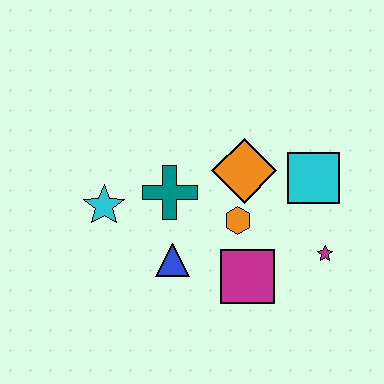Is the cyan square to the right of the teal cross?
Yes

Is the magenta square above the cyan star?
No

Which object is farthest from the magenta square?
The cyan star is farthest from the magenta square.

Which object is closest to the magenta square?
The orange hexagon is closest to the magenta square.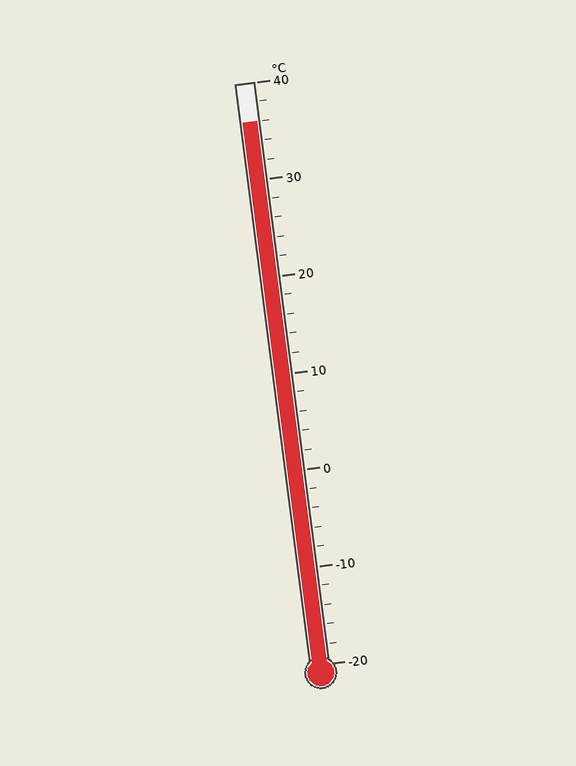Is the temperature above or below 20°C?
The temperature is above 20°C.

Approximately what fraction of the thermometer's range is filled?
The thermometer is filled to approximately 95% of its range.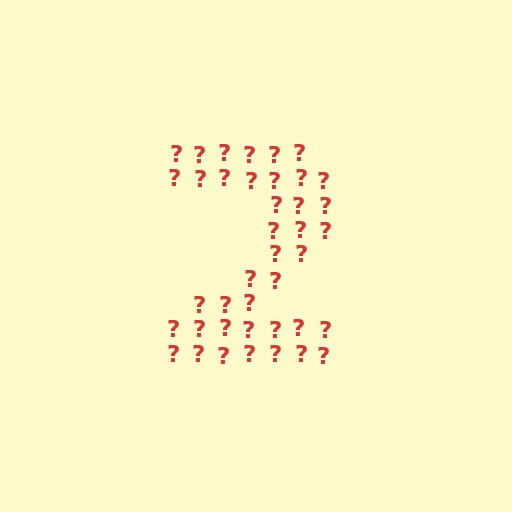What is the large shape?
The large shape is the digit 2.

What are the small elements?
The small elements are question marks.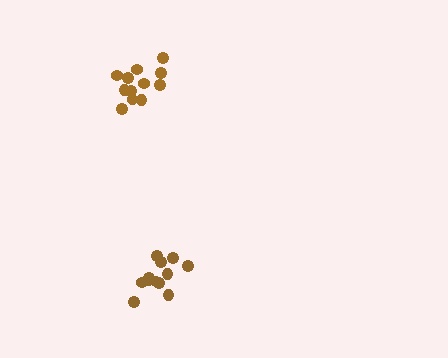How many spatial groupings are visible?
There are 2 spatial groupings.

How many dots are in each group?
Group 1: 12 dots, Group 2: 12 dots (24 total).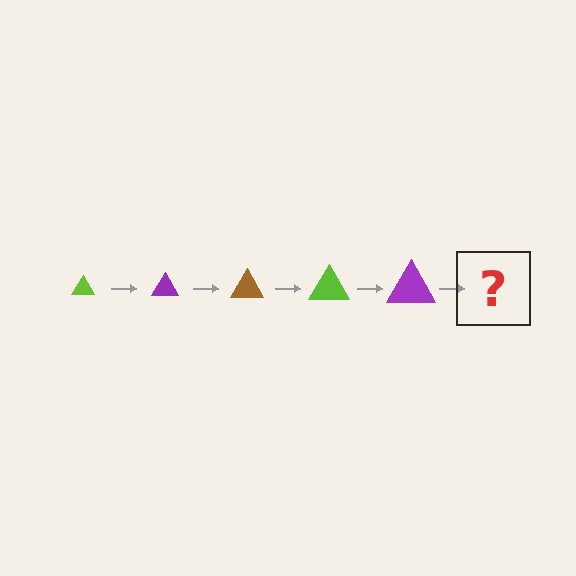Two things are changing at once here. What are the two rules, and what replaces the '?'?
The two rules are that the triangle grows larger each step and the color cycles through lime, purple, and brown. The '?' should be a brown triangle, larger than the previous one.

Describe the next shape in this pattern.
It should be a brown triangle, larger than the previous one.